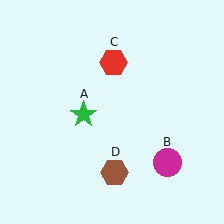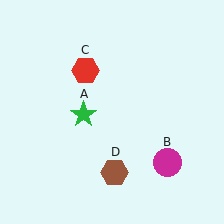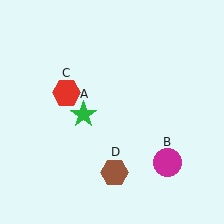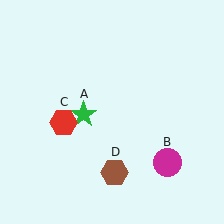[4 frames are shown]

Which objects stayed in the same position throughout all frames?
Green star (object A) and magenta circle (object B) and brown hexagon (object D) remained stationary.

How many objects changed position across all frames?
1 object changed position: red hexagon (object C).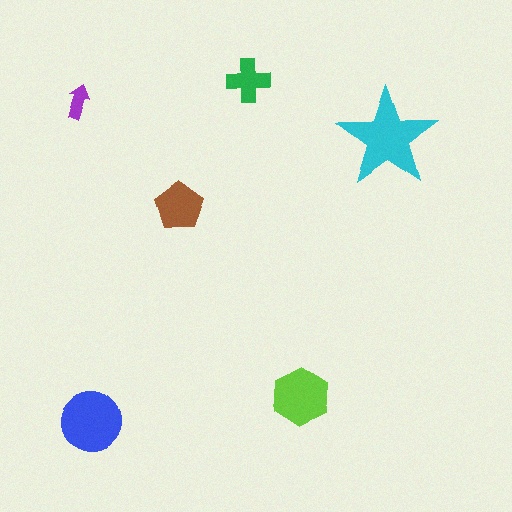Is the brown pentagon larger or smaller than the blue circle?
Smaller.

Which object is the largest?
The cyan star.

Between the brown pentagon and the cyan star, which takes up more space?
The cyan star.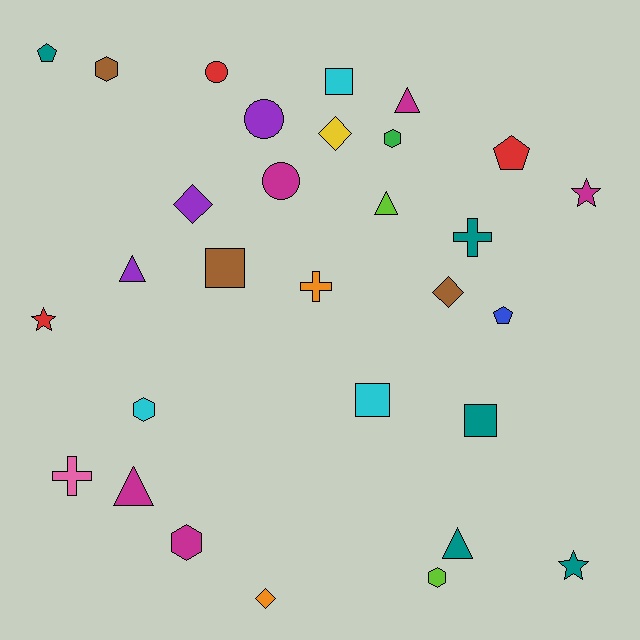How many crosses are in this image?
There are 3 crosses.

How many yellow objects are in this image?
There is 1 yellow object.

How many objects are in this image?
There are 30 objects.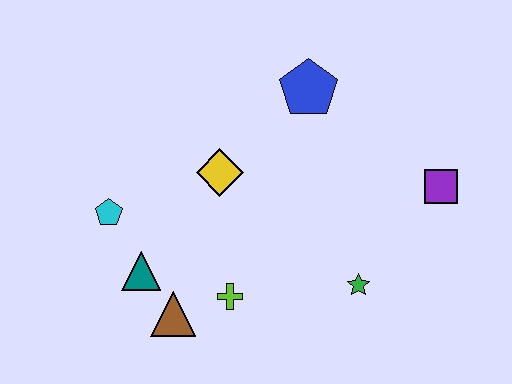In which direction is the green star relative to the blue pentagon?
The green star is below the blue pentagon.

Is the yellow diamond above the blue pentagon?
No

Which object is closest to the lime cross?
The brown triangle is closest to the lime cross.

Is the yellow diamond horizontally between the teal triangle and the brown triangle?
No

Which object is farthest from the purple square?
The cyan pentagon is farthest from the purple square.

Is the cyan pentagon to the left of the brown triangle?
Yes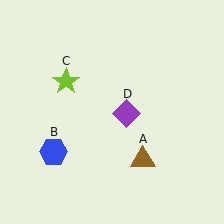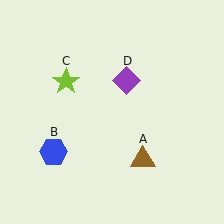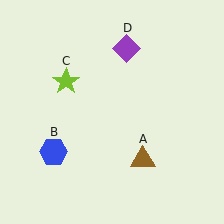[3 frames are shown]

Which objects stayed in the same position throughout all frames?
Brown triangle (object A) and blue hexagon (object B) and lime star (object C) remained stationary.